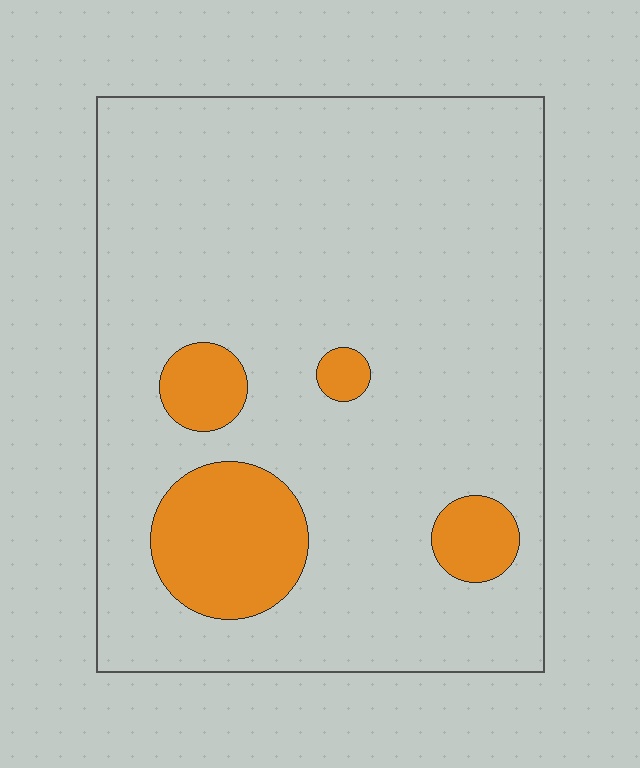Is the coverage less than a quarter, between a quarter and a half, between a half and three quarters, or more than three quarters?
Less than a quarter.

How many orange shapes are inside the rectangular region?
4.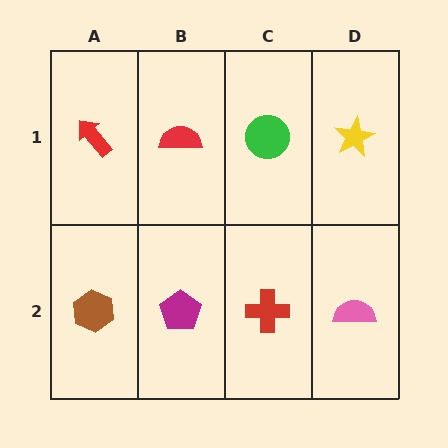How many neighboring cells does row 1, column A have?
2.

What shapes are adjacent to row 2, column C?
A green circle (row 1, column C), a magenta pentagon (row 2, column B), a pink semicircle (row 2, column D).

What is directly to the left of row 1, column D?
A green circle.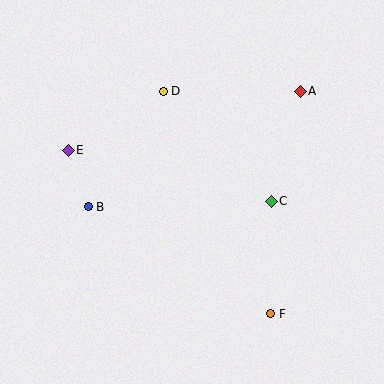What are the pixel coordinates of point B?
Point B is at (88, 207).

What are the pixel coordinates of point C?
Point C is at (271, 201).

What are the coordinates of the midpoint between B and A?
The midpoint between B and A is at (194, 149).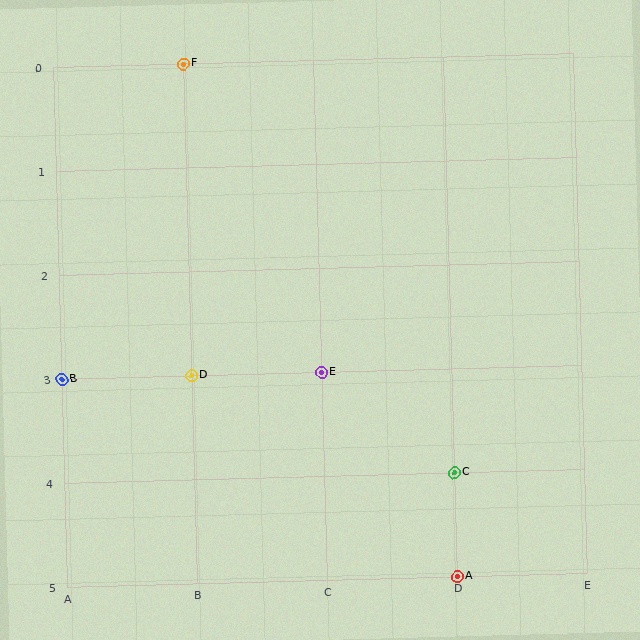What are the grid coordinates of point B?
Point B is at grid coordinates (A, 3).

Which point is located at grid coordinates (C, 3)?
Point E is at (C, 3).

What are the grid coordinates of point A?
Point A is at grid coordinates (D, 5).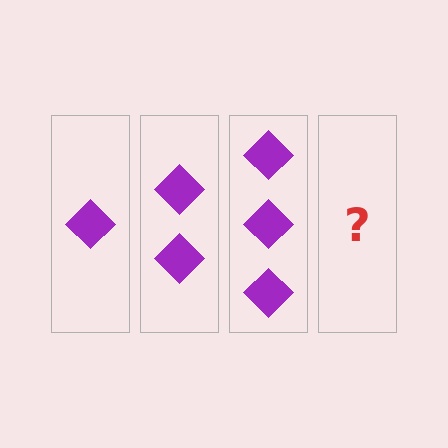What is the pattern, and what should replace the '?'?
The pattern is that each step adds one more diamond. The '?' should be 4 diamonds.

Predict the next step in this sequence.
The next step is 4 diamonds.